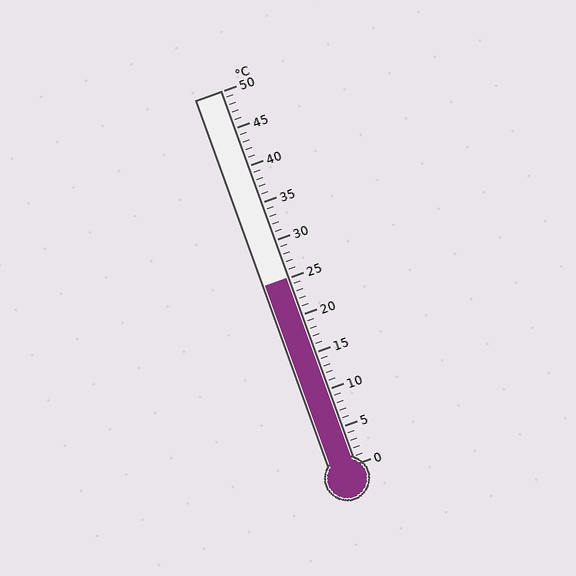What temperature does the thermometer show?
The thermometer shows approximately 25°C.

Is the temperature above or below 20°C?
The temperature is above 20°C.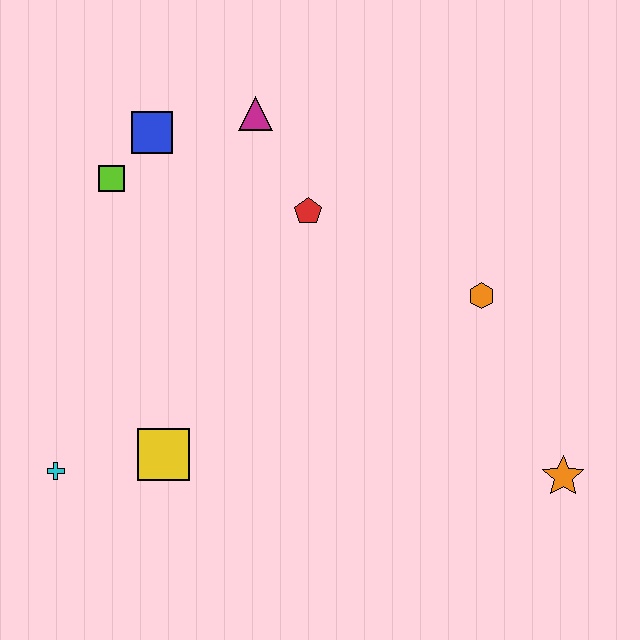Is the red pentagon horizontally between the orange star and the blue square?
Yes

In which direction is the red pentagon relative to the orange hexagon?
The red pentagon is to the left of the orange hexagon.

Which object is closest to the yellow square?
The cyan cross is closest to the yellow square.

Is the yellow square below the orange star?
No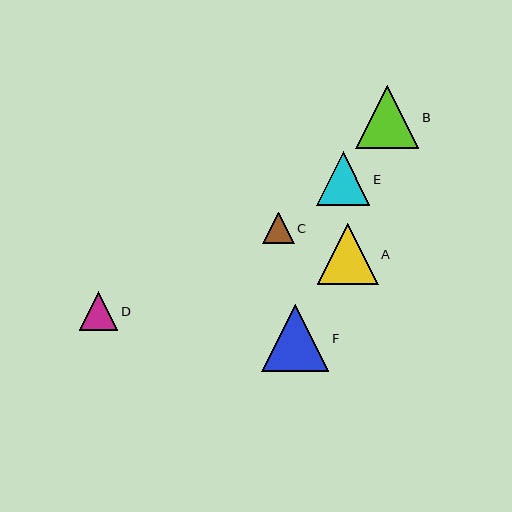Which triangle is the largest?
Triangle F is the largest with a size of approximately 67 pixels.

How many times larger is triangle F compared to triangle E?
Triangle F is approximately 1.3 times the size of triangle E.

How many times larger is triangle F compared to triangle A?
Triangle F is approximately 1.1 times the size of triangle A.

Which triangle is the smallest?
Triangle C is the smallest with a size of approximately 32 pixels.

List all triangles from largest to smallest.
From largest to smallest: F, B, A, E, D, C.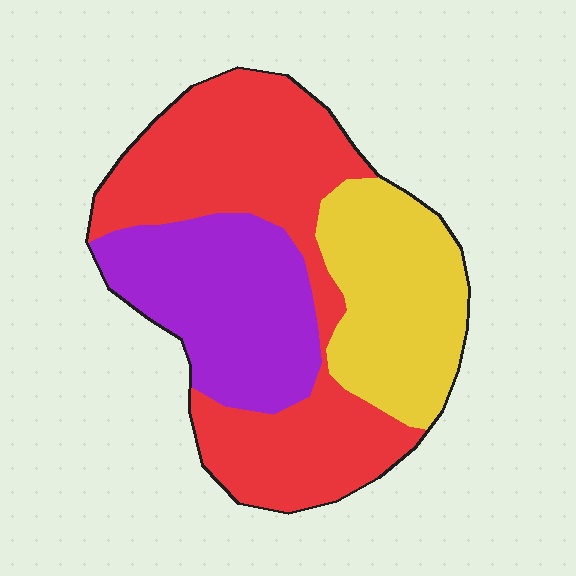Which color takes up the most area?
Red, at roughly 45%.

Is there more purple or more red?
Red.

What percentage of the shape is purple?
Purple covers around 25% of the shape.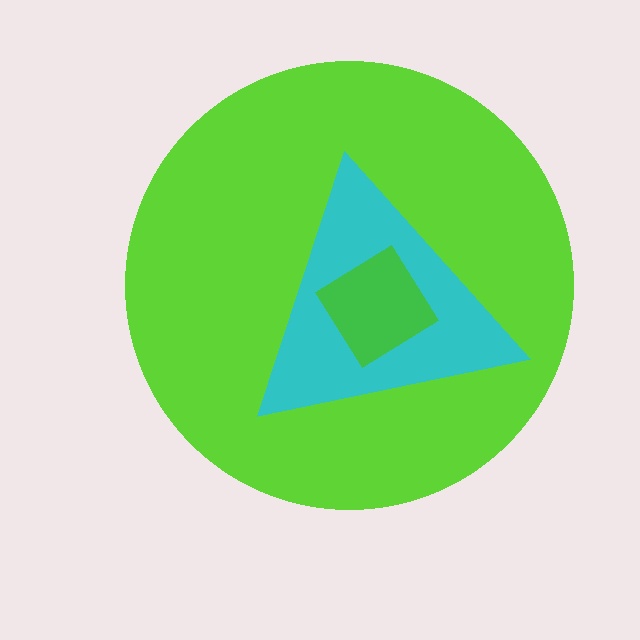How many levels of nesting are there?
3.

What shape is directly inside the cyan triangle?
The green diamond.